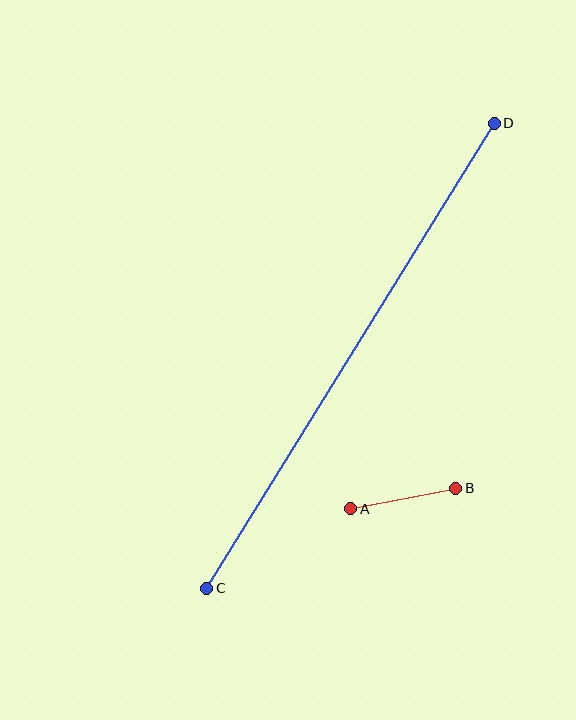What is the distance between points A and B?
The distance is approximately 107 pixels.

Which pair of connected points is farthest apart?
Points C and D are farthest apart.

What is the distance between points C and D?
The distance is approximately 547 pixels.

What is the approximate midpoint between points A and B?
The midpoint is at approximately (403, 499) pixels.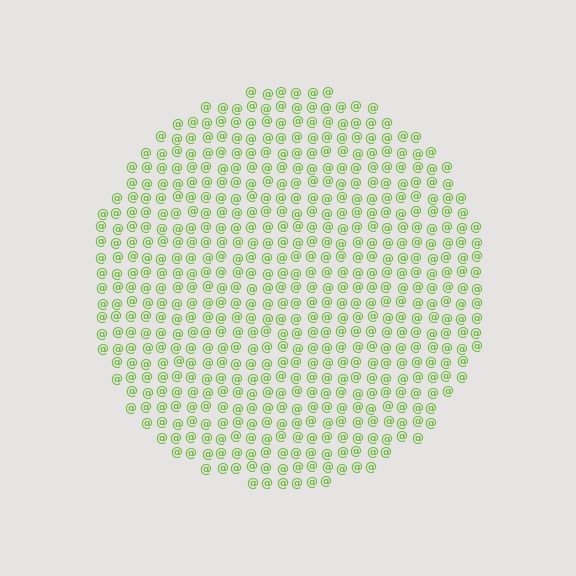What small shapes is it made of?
It is made of small at signs.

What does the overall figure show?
The overall figure shows a circle.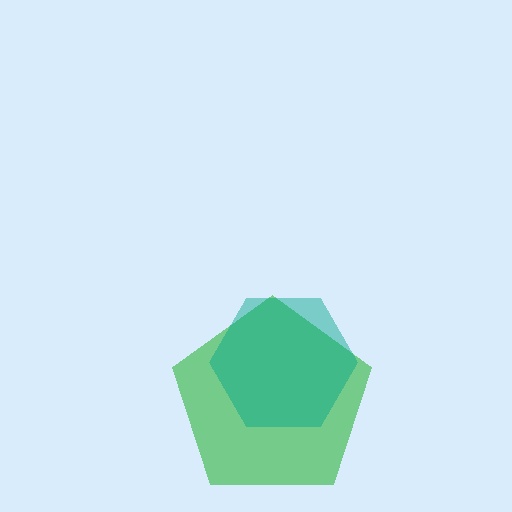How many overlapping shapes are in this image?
There are 2 overlapping shapes in the image.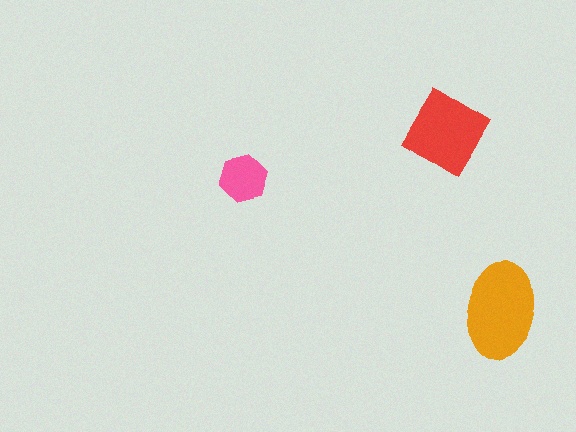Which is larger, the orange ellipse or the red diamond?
The orange ellipse.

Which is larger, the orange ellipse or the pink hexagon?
The orange ellipse.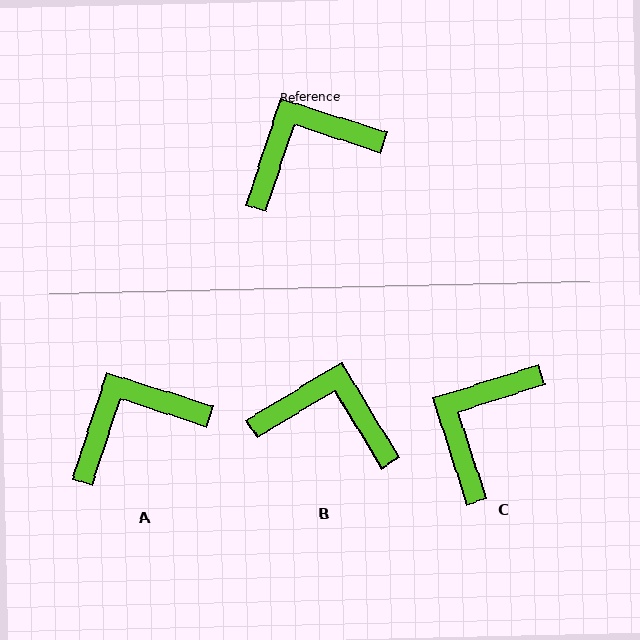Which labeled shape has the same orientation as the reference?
A.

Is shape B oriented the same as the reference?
No, it is off by about 41 degrees.